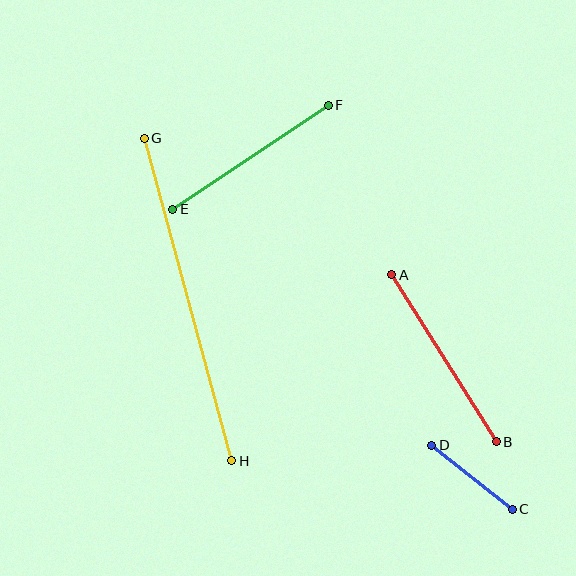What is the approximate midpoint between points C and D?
The midpoint is at approximately (472, 477) pixels.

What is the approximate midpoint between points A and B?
The midpoint is at approximately (444, 358) pixels.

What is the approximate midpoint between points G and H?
The midpoint is at approximately (188, 299) pixels.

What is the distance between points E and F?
The distance is approximately 187 pixels.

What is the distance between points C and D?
The distance is approximately 103 pixels.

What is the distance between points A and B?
The distance is approximately 197 pixels.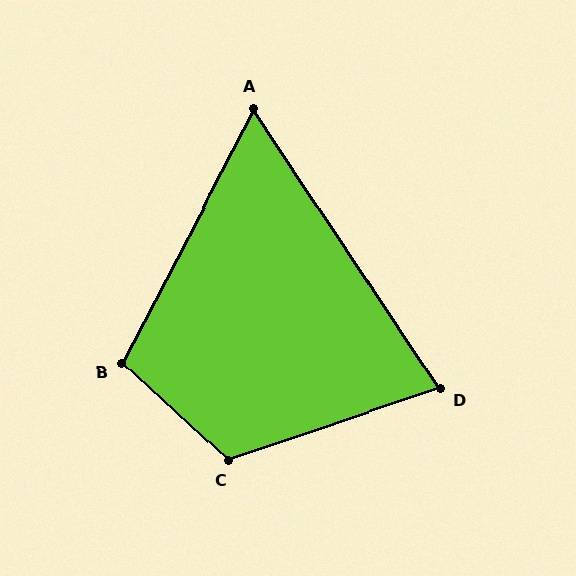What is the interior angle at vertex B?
Approximately 105 degrees (obtuse).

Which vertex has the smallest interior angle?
A, at approximately 61 degrees.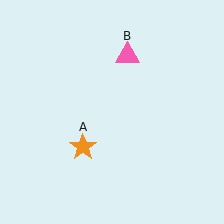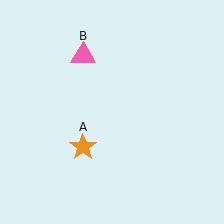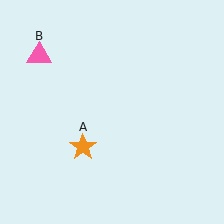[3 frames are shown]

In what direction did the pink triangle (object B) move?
The pink triangle (object B) moved left.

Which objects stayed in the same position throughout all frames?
Orange star (object A) remained stationary.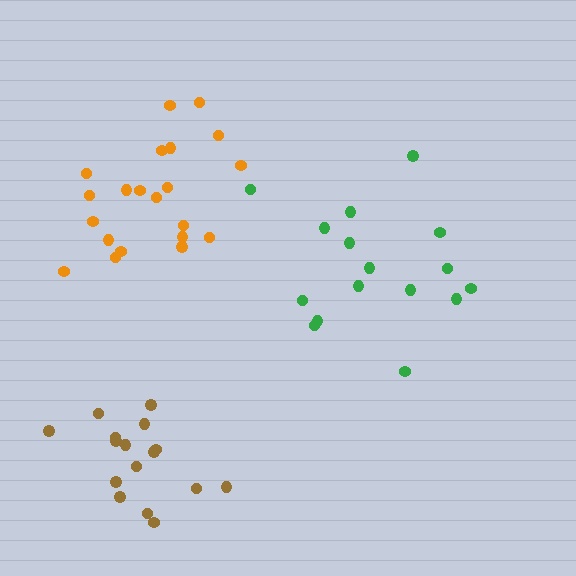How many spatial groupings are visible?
There are 3 spatial groupings.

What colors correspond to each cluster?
The clusters are colored: green, orange, brown.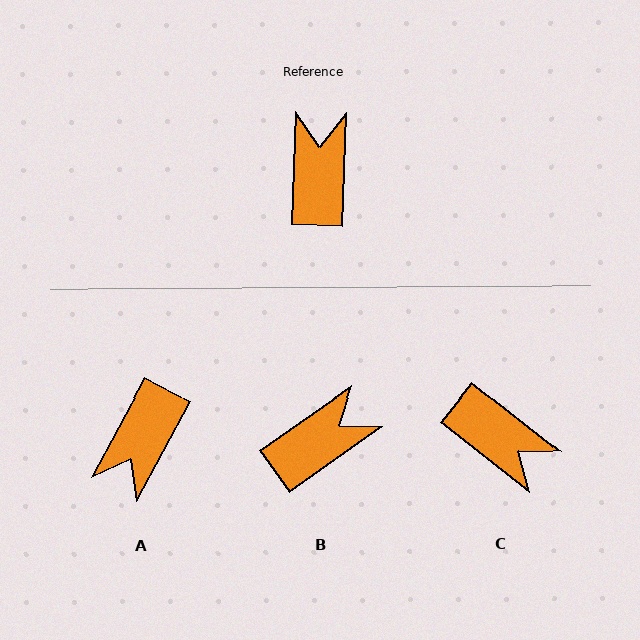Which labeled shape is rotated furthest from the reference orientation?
A, about 154 degrees away.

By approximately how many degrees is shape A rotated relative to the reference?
Approximately 154 degrees counter-clockwise.